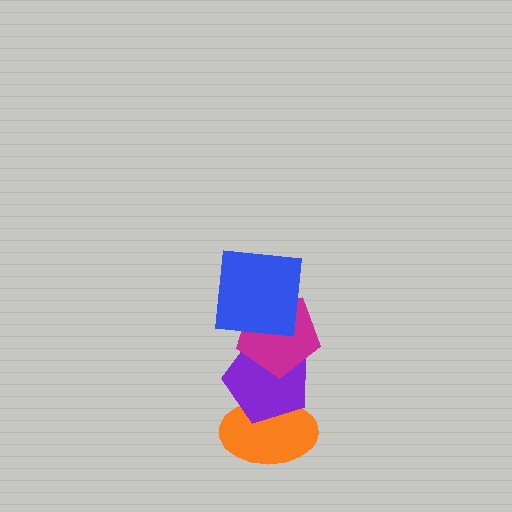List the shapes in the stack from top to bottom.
From top to bottom: the blue square, the magenta pentagon, the purple pentagon, the orange ellipse.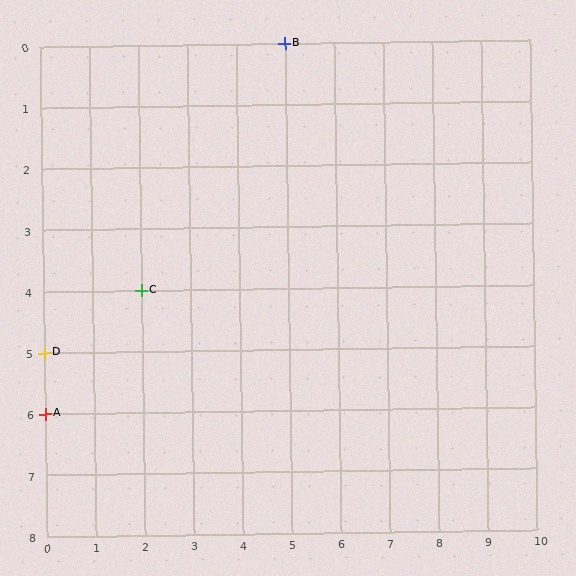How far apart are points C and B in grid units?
Points C and B are 3 columns and 4 rows apart (about 5.0 grid units diagonally).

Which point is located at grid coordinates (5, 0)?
Point B is at (5, 0).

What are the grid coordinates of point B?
Point B is at grid coordinates (5, 0).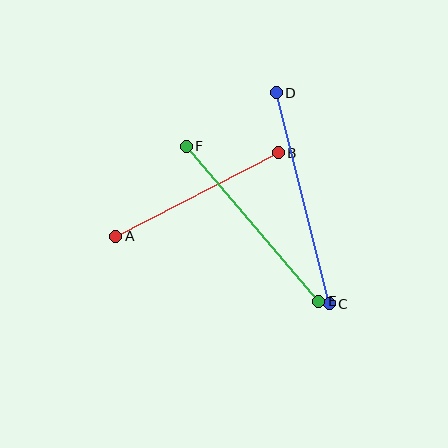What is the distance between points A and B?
The distance is approximately 183 pixels.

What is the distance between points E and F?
The distance is approximately 204 pixels.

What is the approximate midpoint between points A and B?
The midpoint is at approximately (197, 194) pixels.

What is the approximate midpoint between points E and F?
The midpoint is at approximately (252, 224) pixels.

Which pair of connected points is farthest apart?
Points C and D are farthest apart.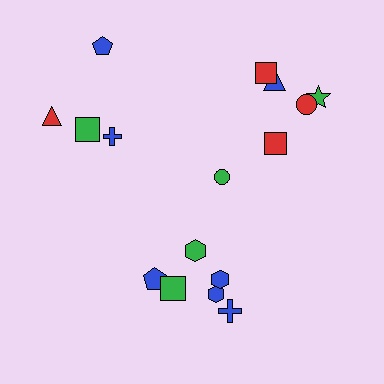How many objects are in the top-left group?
There are 4 objects.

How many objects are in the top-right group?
There are 6 objects.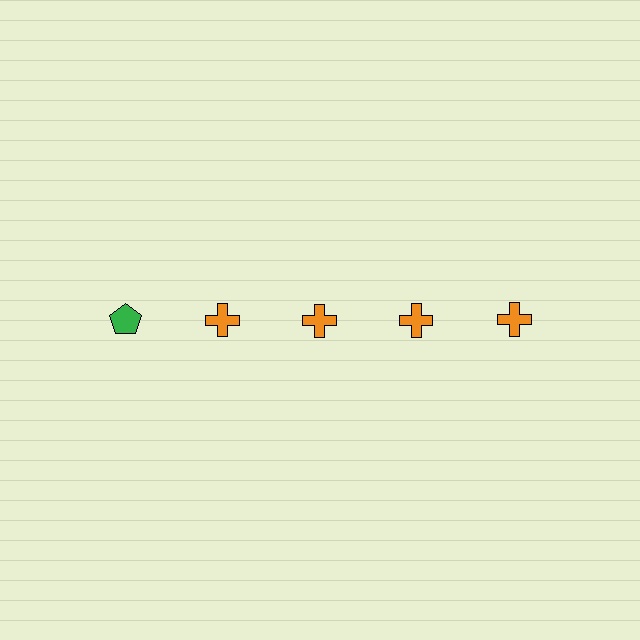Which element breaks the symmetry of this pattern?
The green pentagon in the top row, leftmost column breaks the symmetry. All other shapes are orange crosses.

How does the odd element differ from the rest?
It differs in both color (green instead of orange) and shape (pentagon instead of cross).